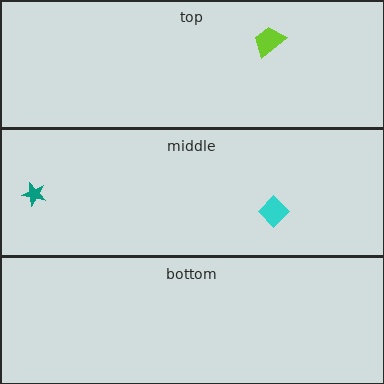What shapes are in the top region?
The lime trapezoid.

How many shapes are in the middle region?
2.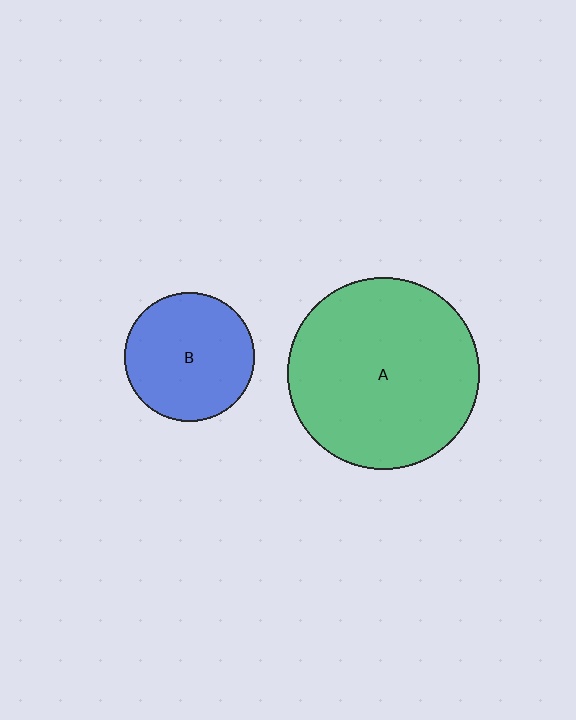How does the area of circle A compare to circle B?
Approximately 2.2 times.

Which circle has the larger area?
Circle A (green).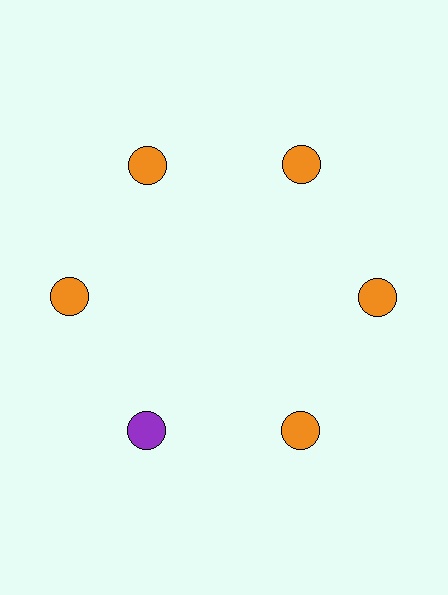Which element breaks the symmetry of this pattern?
The purple circle at roughly the 7 o'clock position breaks the symmetry. All other shapes are orange circles.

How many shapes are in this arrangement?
There are 6 shapes arranged in a ring pattern.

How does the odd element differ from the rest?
It has a different color: purple instead of orange.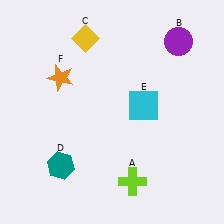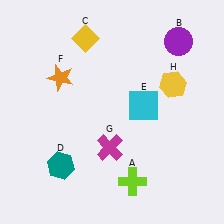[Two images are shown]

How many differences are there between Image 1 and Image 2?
There are 2 differences between the two images.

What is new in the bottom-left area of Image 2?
A magenta cross (G) was added in the bottom-left area of Image 2.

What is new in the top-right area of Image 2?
A yellow hexagon (H) was added in the top-right area of Image 2.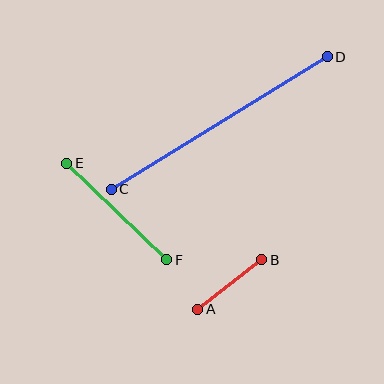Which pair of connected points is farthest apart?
Points C and D are farthest apart.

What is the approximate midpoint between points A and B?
The midpoint is at approximately (230, 285) pixels.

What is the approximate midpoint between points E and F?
The midpoint is at approximately (117, 211) pixels.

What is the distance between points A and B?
The distance is approximately 81 pixels.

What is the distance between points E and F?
The distance is approximately 139 pixels.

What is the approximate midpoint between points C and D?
The midpoint is at approximately (219, 123) pixels.